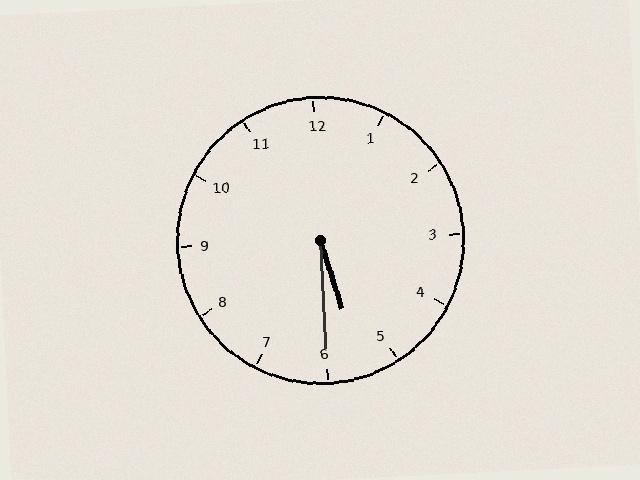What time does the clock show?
5:30.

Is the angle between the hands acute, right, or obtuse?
It is acute.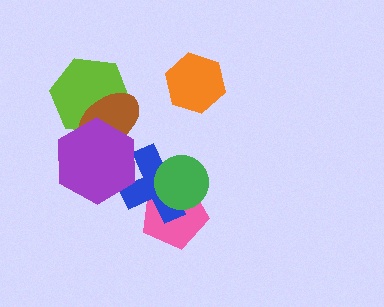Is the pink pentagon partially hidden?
Yes, it is partially covered by another shape.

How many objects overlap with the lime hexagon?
2 objects overlap with the lime hexagon.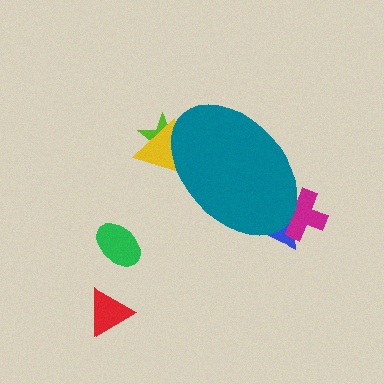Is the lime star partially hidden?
Yes, the lime star is partially hidden behind the teal ellipse.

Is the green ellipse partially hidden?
No, the green ellipse is fully visible.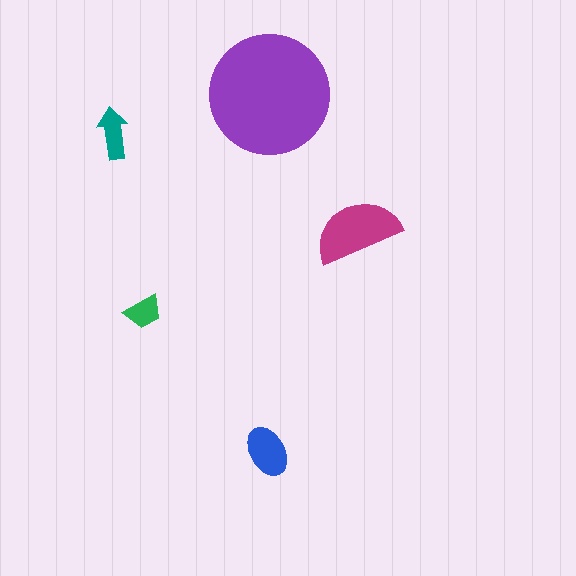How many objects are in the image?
There are 5 objects in the image.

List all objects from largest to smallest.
The purple circle, the magenta semicircle, the blue ellipse, the teal arrow, the green trapezoid.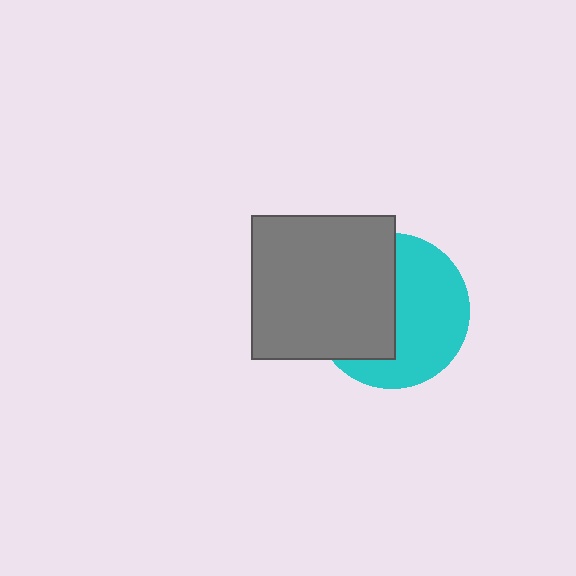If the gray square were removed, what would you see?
You would see the complete cyan circle.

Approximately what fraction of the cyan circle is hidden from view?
Roughly 46% of the cyan circle is hidden behind the gray square.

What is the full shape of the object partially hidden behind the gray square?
The partially hidden object is a cyan circle.